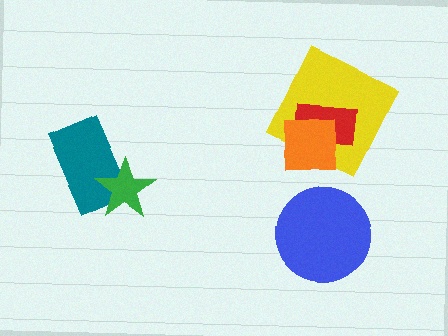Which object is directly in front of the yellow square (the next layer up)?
The red rectangle is directly in front of the yellow square.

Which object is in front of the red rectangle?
The orange square is in front of the red rectangle.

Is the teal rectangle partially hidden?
Yes, it is partially covered by another shape.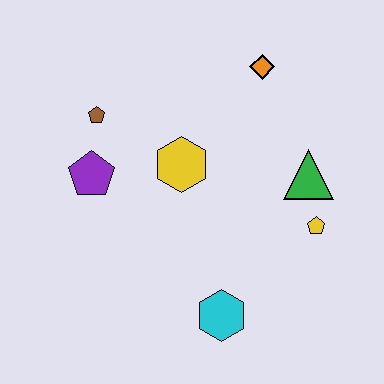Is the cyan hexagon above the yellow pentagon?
No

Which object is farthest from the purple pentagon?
The yellow pentagon is farthest from the purple pentagon.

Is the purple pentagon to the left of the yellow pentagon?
Yes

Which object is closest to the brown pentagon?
The purple pentagon is closest to the brown pentagon.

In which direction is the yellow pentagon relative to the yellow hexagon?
The yellow pentagon is to the right of the yellow hexagon.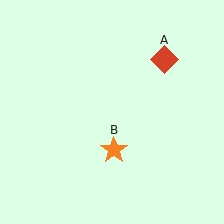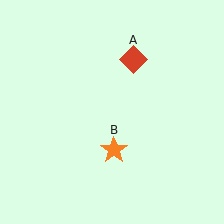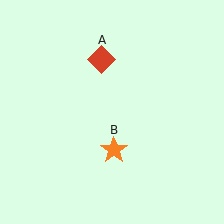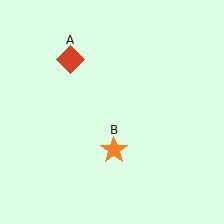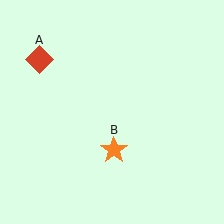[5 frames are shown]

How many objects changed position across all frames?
1 object changed position: red diamond (object A).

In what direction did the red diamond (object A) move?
The red diamond (object A) moved left.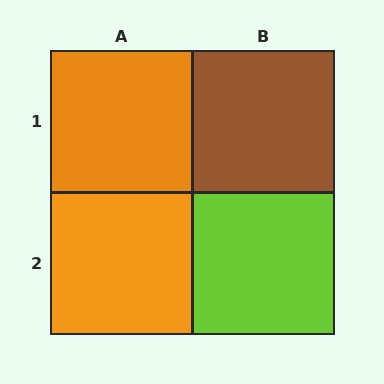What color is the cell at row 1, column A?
Orange.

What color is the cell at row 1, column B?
Brown.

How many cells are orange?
2 cells are orange.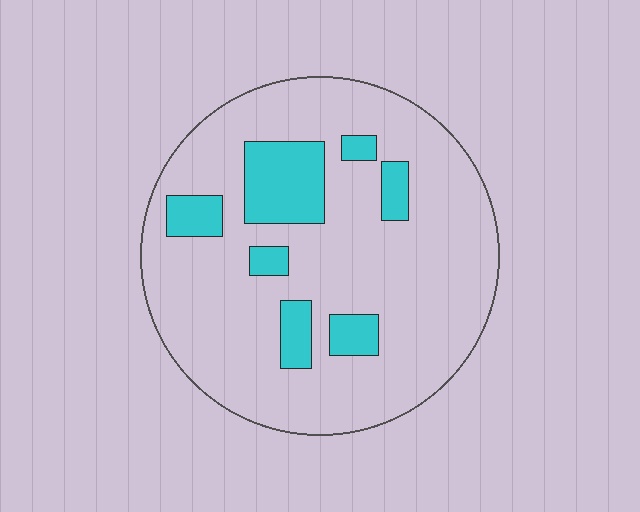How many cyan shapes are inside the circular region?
7.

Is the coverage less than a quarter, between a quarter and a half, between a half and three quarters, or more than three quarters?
Less than a quarter.